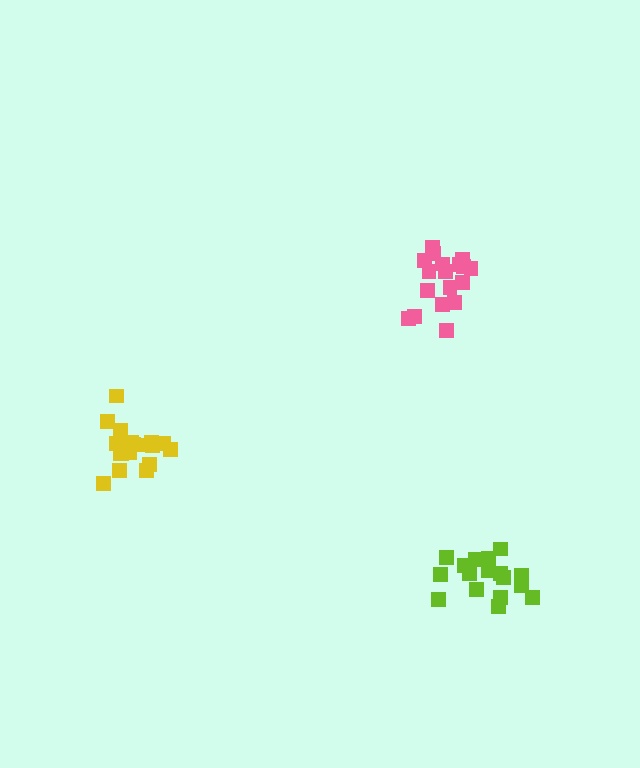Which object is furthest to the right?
The lime cluster is rightmost.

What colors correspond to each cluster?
The clusters are colored: yellow, lime, pink.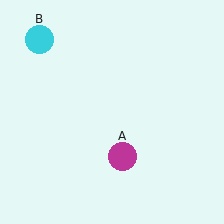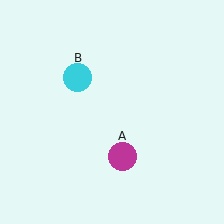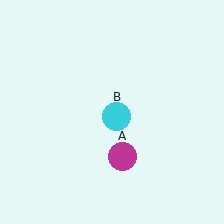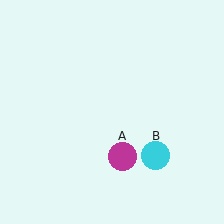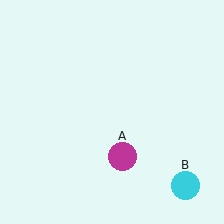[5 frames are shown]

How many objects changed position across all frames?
1 object changed position: cyan circle (object B).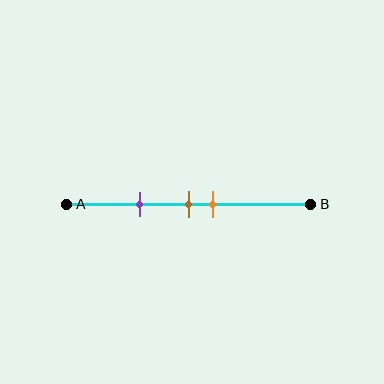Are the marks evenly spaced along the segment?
No, the marks are not evenly spaced.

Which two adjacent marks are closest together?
The brown and orange marks are the closest adjacent pair.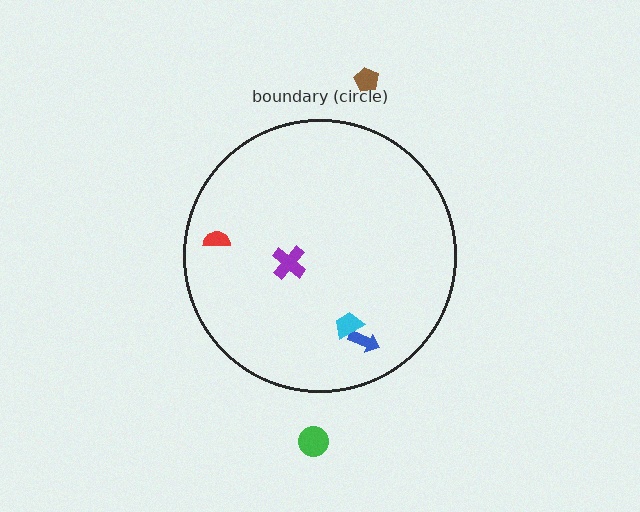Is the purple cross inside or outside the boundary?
Inside.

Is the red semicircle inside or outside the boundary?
Inside.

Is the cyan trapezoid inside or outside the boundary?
Inside.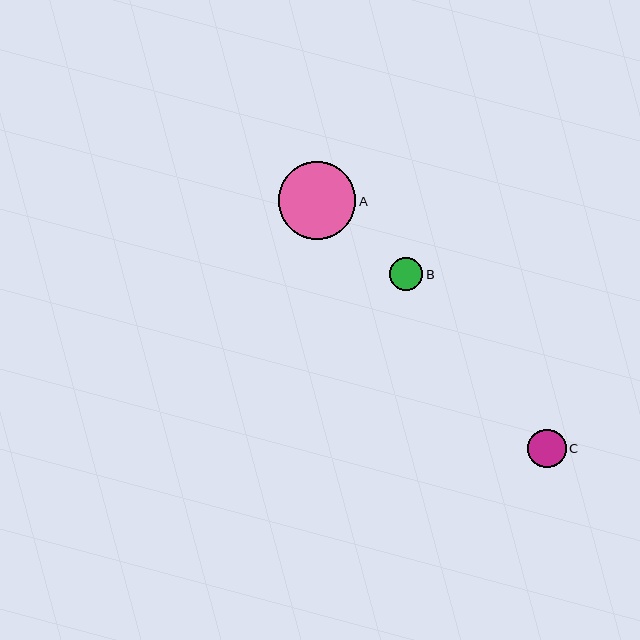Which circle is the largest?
Circle A is the largest with a size of approximately 78 pixels.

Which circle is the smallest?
Circle B is the smallest with a size of approximately 33 pixels.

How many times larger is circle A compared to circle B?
Circle A is approximately 2.4 times the size of circle B.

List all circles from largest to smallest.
From largest to smallest: A, C, B.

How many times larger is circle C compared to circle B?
Circle C is approximately 1.2 times the size of circle B.